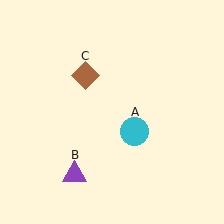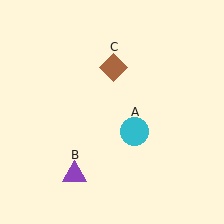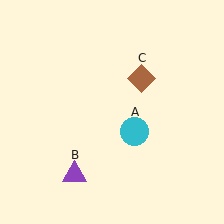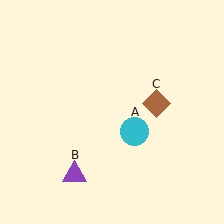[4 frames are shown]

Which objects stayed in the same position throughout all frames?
Cyan circle (object A) and purple triangle (object B) remained stationary.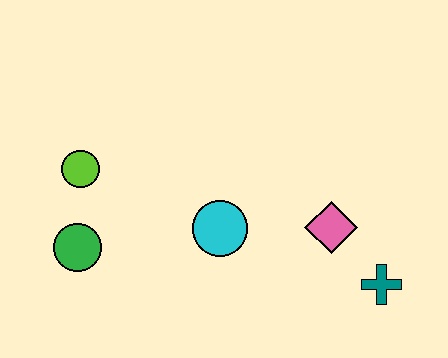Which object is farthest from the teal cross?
The lime circle is farthest from the teal cross.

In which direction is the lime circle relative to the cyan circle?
The lime circle is to the left of the cyan circle.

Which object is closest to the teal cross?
The pink diamond is closest to the teal cross.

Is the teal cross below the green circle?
Yes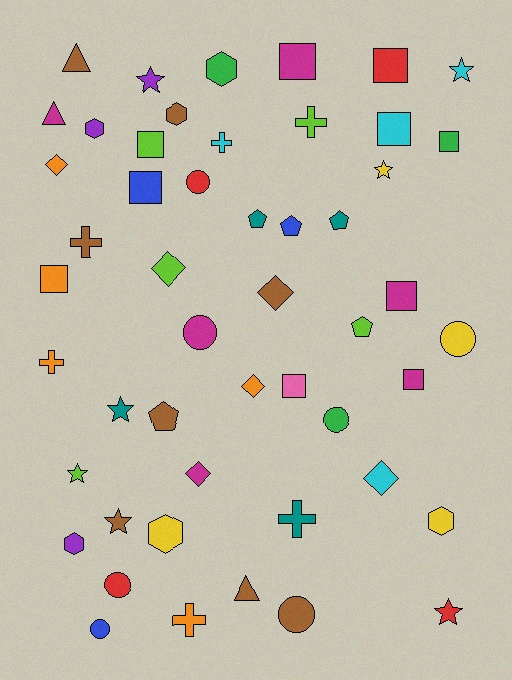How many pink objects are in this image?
There is 1 pink object.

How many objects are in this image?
There are 50 objects.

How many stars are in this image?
There are 7 stars.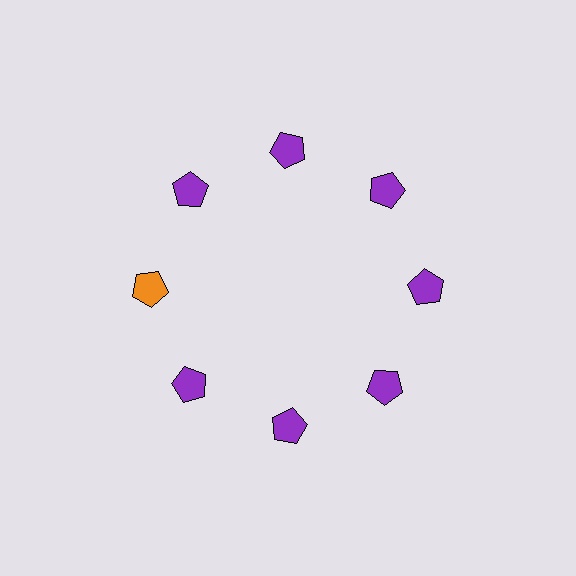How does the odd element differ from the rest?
It has a different color: orange instead of purple.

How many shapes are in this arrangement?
There are 8 shapes arranged in a ring pattern.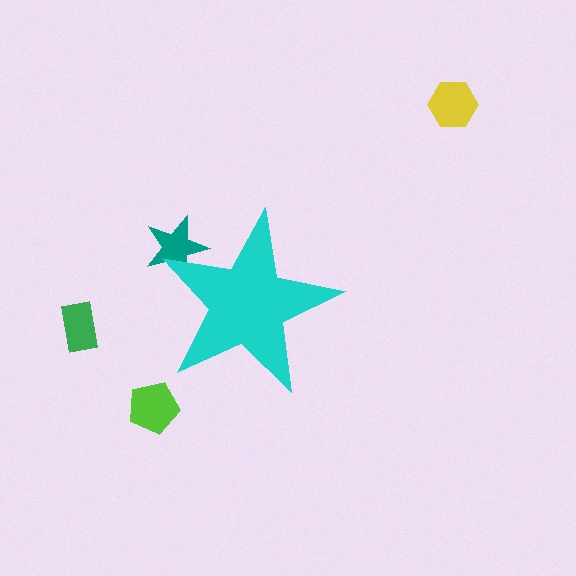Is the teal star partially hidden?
Yes, the teal star is partially hidden behind the cyan star.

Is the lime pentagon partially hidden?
No, the lime pentagon is fully visible.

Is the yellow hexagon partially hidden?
No, the yellow hexagon is fully visible.